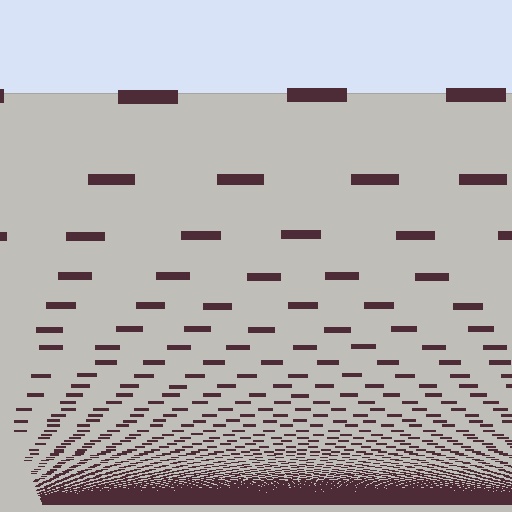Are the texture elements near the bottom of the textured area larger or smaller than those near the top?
Smaller. The gradient is inverted — elements near the bottom are smaller and denser.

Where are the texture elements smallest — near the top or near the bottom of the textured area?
Near the bottom.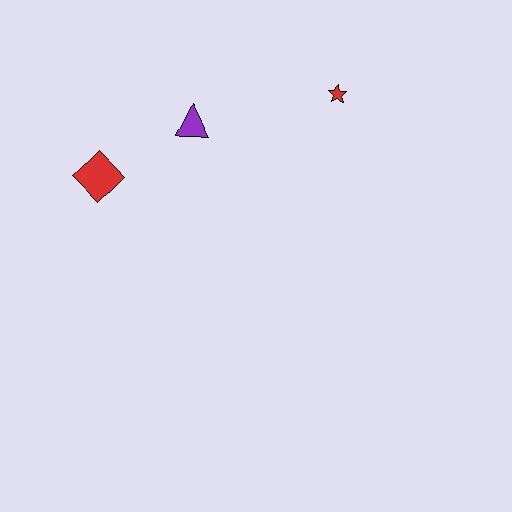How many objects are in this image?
There are 3 objects.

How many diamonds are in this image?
There is 1 diamond.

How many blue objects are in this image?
There are no blue objects.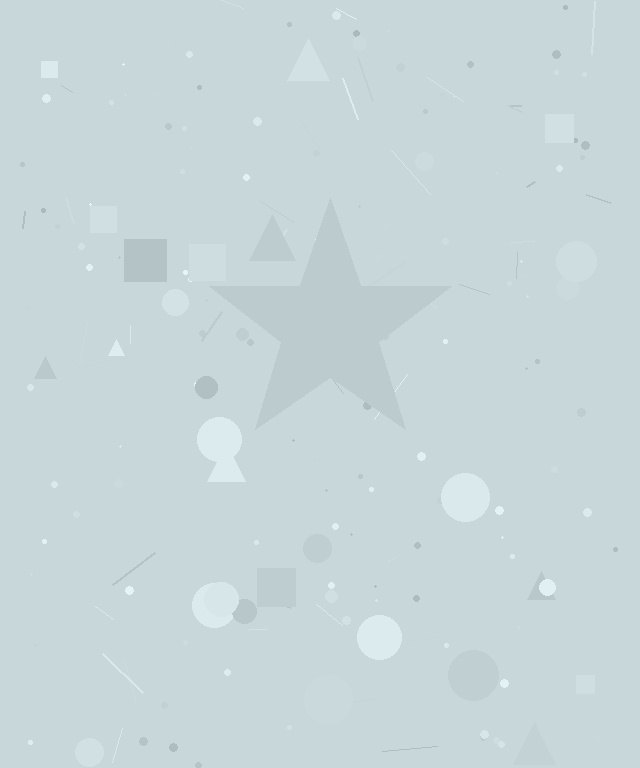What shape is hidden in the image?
A star is hidden in the image.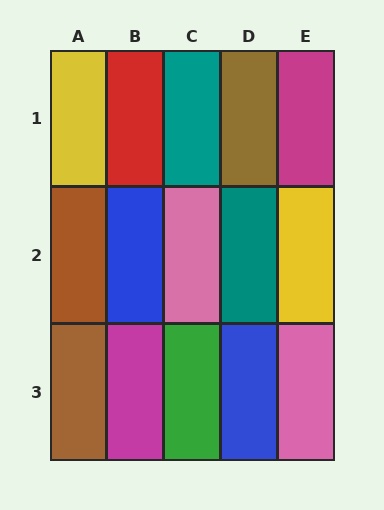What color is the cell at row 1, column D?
Brown.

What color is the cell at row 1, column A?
Yellow.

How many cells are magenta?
2 cells are magenta.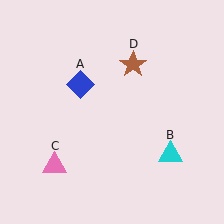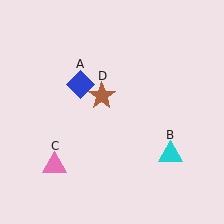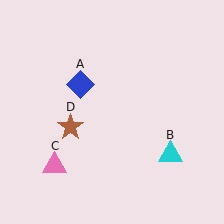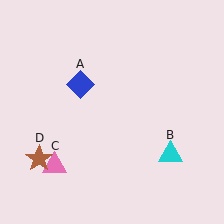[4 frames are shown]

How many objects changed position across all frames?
1 object changed position: brown star (object D).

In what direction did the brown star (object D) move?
The brown star (object D) moved down and to the left.